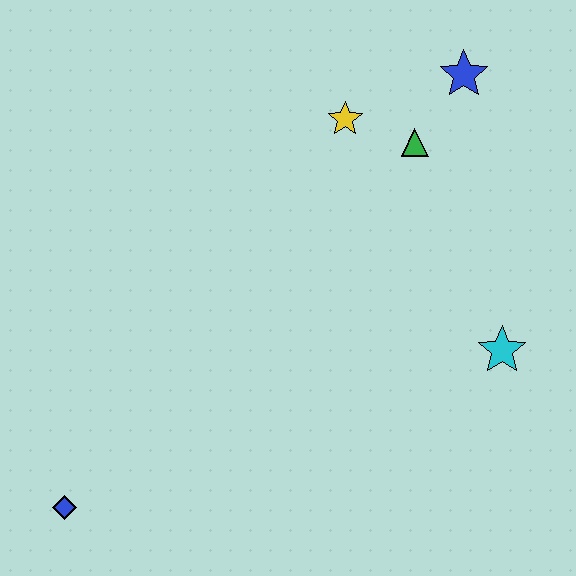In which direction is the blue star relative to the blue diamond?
The blue star is above the blue diamond.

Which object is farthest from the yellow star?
The blue diamond is farthest from the yellow star.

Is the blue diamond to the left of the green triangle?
Yes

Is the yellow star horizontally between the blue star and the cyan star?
No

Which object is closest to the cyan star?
The green triangle is closest to the cyan star.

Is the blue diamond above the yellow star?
No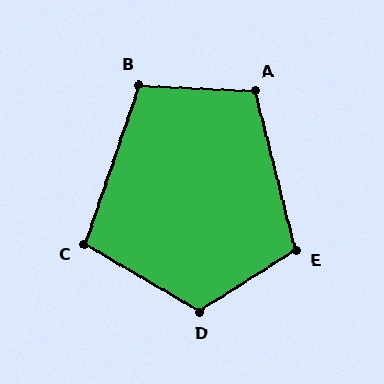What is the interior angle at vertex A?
Approximately 107 degrees (obtuse).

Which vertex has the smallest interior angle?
C, at approximately 102 degrees.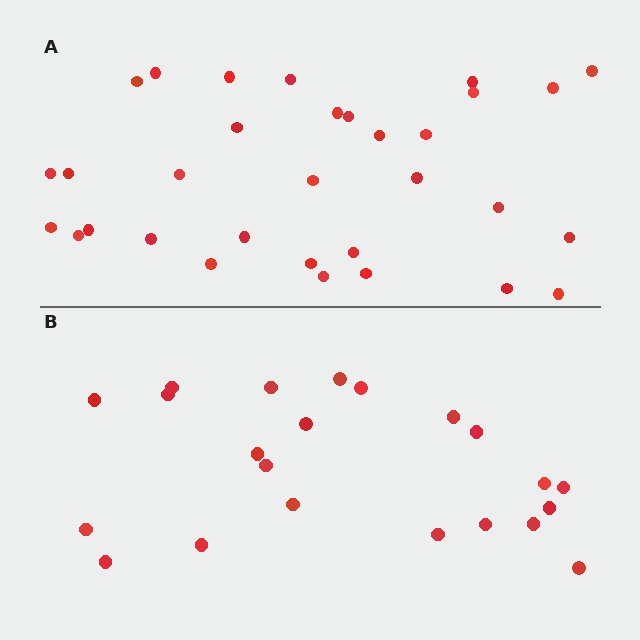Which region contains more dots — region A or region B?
Region A (the top region) has more dots.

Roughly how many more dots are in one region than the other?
Region A has roughly 10 or so more dots than region B.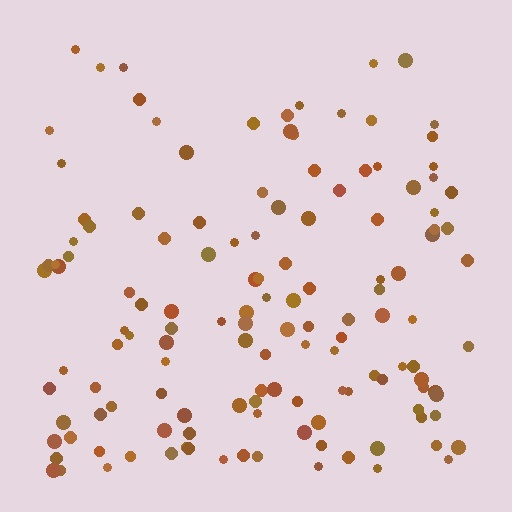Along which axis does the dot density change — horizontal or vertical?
Vertical.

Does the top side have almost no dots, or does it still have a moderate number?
Still a moderate number, just noticeably fewer than the bottom.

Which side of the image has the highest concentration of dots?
The bottom.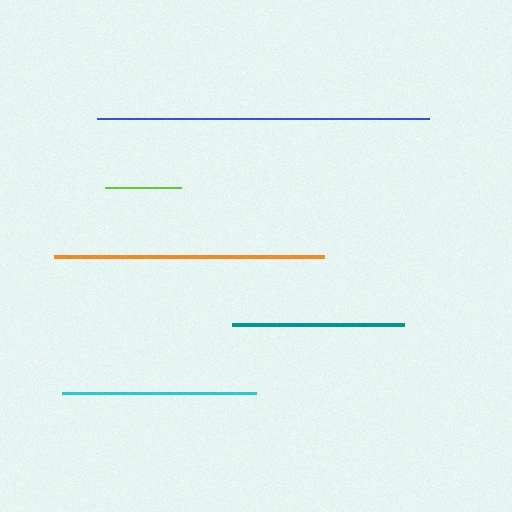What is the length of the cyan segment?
The cyan segment is approximately 194 pixels long.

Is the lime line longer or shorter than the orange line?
The orange line is longer than the lime line.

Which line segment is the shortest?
The lime line is the shortest at approximately 76 pixels.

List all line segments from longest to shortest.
From longest to shortest: blue, orange, cyan, teal, lime.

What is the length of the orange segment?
The orange segment is approximately 270 pixels long.